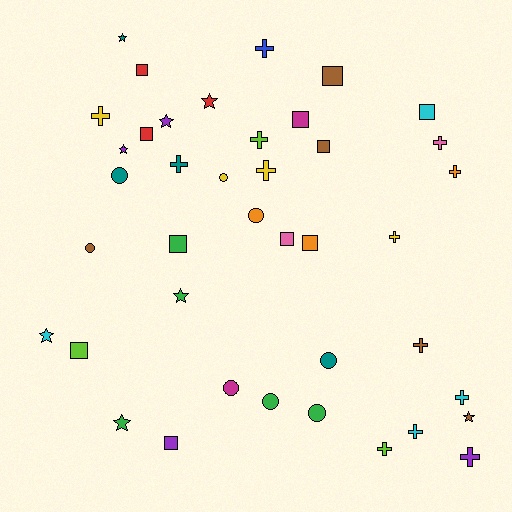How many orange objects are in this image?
There are 3 orange objects.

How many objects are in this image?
There are 40 objects.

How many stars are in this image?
There are 8 stars.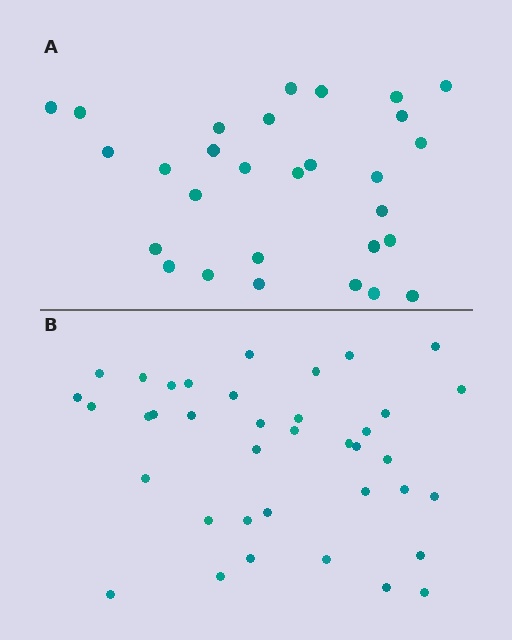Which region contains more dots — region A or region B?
Region B (the bottom region) has more dots.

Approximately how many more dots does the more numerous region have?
Region B has roughly 8 or so more dots than region A.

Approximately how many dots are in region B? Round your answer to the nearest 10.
About 40 dots. (The exact count is 38, which rounds to 40.)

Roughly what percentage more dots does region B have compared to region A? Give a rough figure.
About 30% more.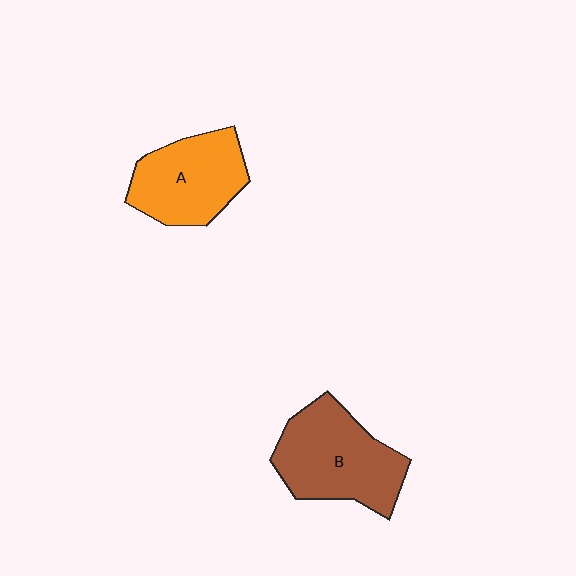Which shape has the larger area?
Shape B (brown).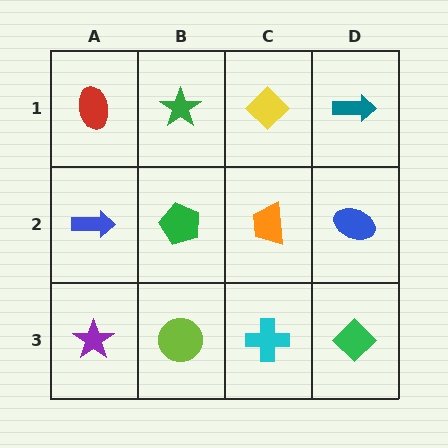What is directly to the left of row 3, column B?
A purple star.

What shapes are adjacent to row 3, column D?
A blue ellipse (row 2, column D), a cyan cross (row 3, column C).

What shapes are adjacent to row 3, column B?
A green pentagon (row 2, column B), a purple star (row 3, column A), a cyan cross (row 3, column C).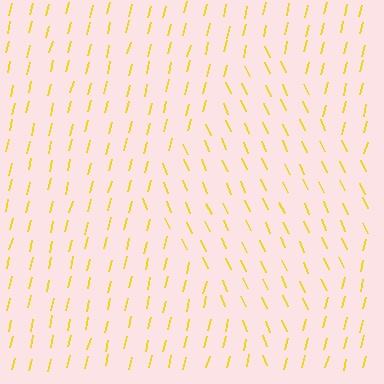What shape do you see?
I see a diamond.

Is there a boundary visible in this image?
Yes, there is a texture boundary formed by a change in line orientation.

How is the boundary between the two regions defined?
The boundary is defined purely by a change in line orientation (approximately 37 degrees difference). All lines are the same color and thickness.